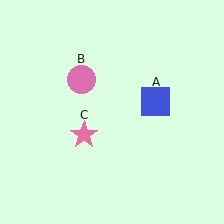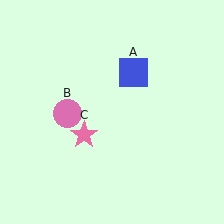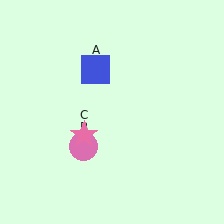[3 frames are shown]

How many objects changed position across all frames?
2 objects changed position: blue square (object A), pink circle (object B).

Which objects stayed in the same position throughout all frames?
Pink star (object C) remained stationary.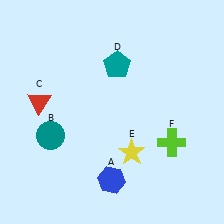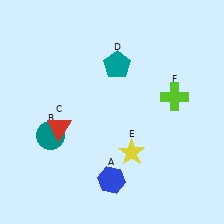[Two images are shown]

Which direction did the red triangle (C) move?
The red triangle (C) moved down.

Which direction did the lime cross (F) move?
The lime cross (F) moved up.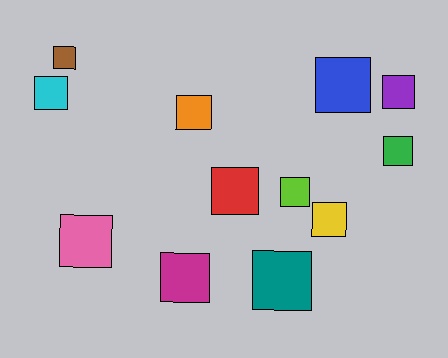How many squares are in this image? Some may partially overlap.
There are 12 squares.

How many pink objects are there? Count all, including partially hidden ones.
There is 1 pink object.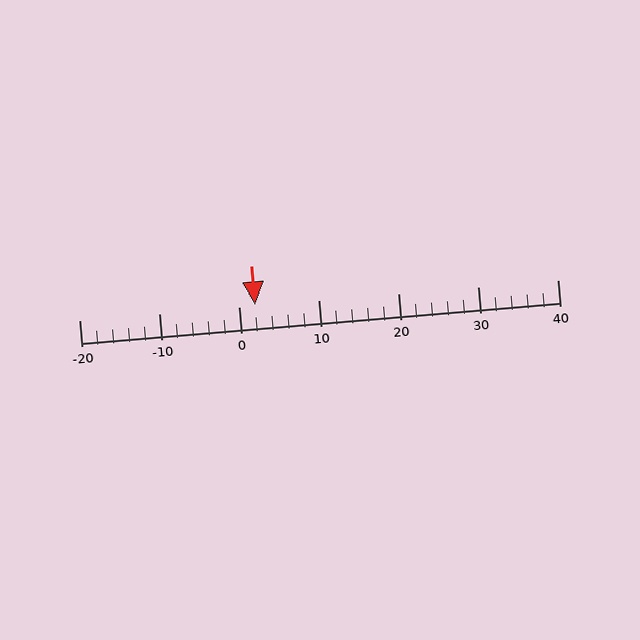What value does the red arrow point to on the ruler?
The red arrow points to approximately 2.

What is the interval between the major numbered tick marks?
The major tick marks are spaced 10 units apart.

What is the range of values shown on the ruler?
The ruler shows values from -20 to 40.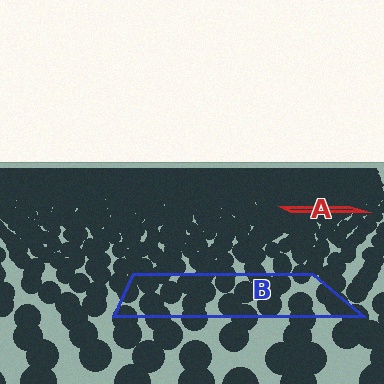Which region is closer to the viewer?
Region B is closer. The texture elements there are larger and more spread out.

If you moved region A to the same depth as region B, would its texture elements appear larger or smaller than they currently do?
They would appear larger. At a closer depth, the same texture elements are projected at a bigger on-screen size.